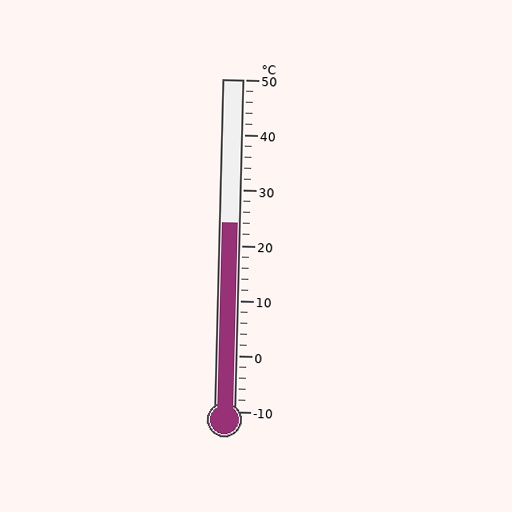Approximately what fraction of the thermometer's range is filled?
The thermometer is filled to approximately 55% of its range.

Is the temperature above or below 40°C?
The temperature is below 40°C.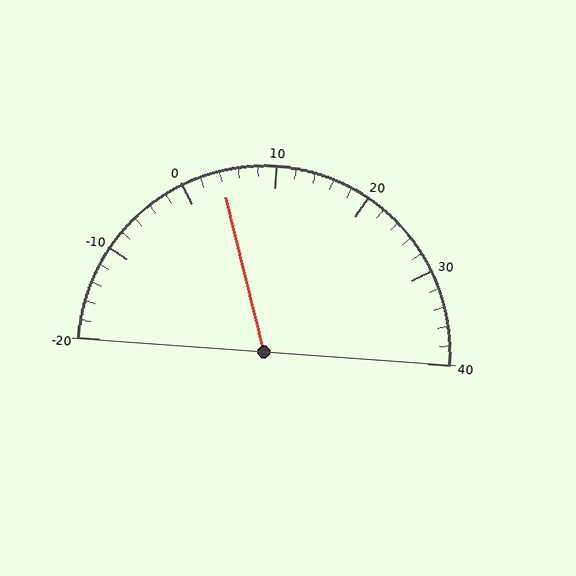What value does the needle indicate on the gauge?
The needle indicates approximately 4.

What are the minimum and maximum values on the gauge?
The gauge ranges from -20 to 40.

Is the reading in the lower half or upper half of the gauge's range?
The reading is in the lower half of the range (-20 to 40).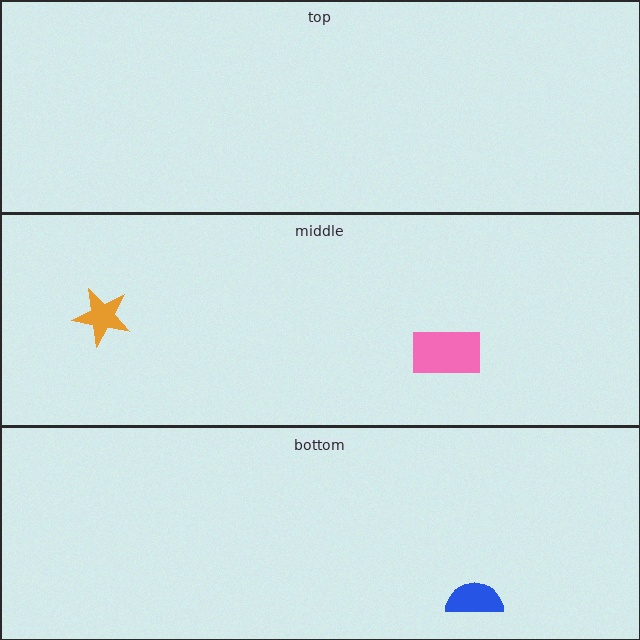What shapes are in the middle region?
The orange star, the pink rectangle.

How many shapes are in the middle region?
2.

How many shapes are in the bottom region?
1.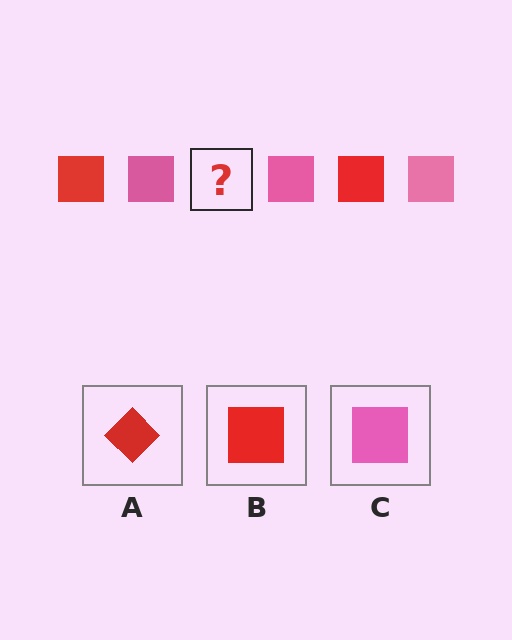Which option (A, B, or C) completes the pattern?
B.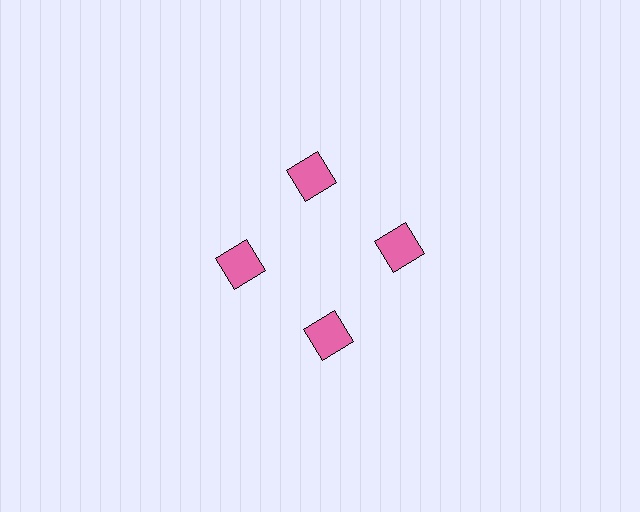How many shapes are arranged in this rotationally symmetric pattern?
There are 4 shapes, arranged in 4 groups of 1.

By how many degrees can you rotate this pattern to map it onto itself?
The pattern maps onto itself every 90 degrees of rotation.